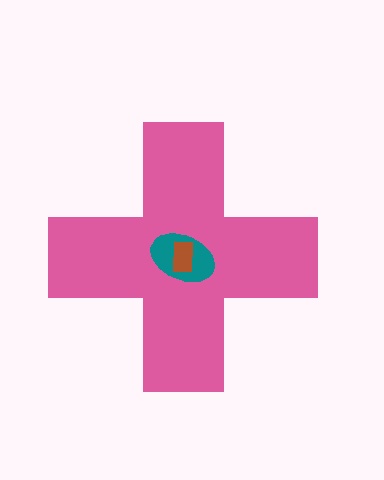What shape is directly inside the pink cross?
The teal ellipse.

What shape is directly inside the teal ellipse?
The brown rectangle.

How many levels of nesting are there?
3.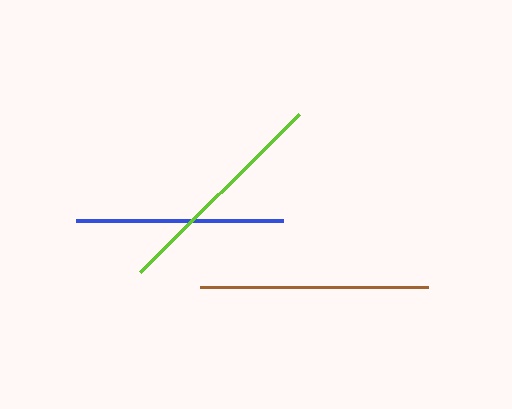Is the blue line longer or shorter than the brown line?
The brown line is longer than the blue line.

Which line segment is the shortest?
The blue line is the shortest at approximately 207 pixels.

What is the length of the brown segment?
The brown segment is approximately 228 pixels long.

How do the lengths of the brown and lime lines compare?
The brown and lime lines are approximately the same length.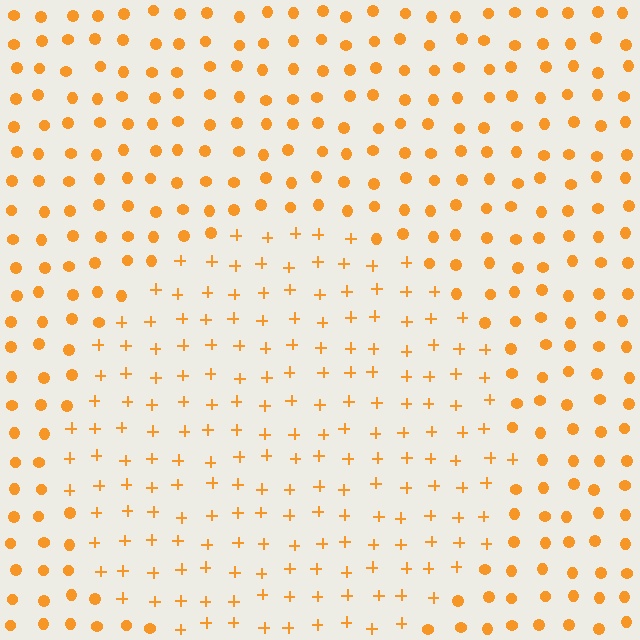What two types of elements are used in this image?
The image uses plus signs inside the circle region and circles outside it.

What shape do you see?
I see a circle.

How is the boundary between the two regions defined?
The boundary is defined by a change in element shape: plus signs inside vs. circles outside. All elements share the same color and spacing.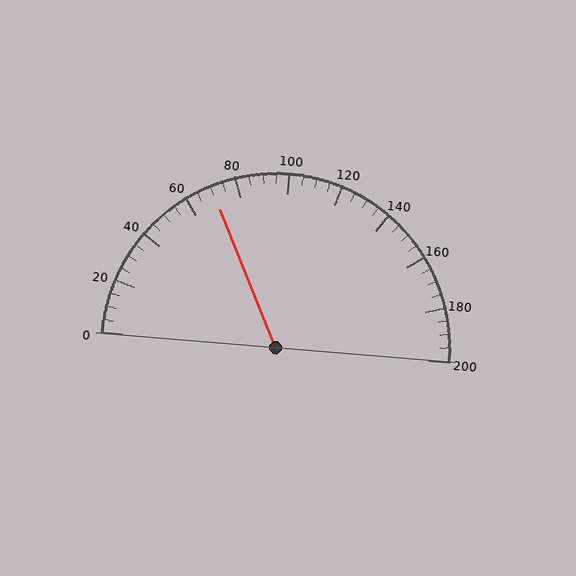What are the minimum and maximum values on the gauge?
The gauge ranges from 0 to 200.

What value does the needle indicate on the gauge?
The needle indicates approximately 70.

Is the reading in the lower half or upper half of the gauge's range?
The reading is in the lower half of the range (0 to 200).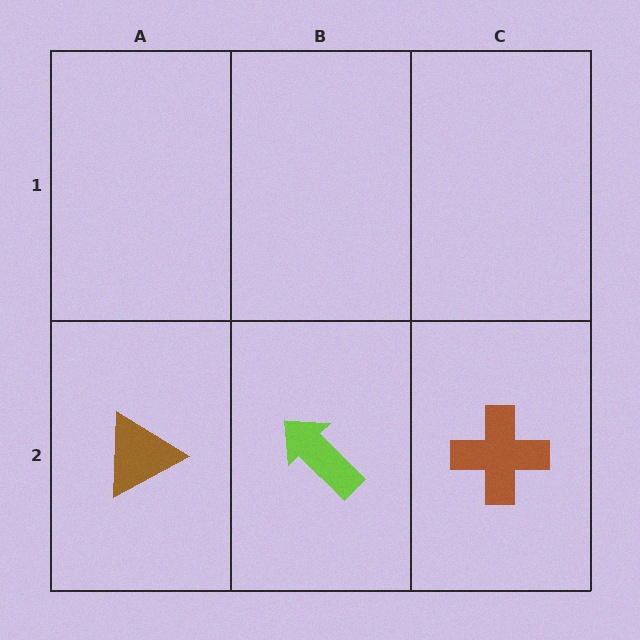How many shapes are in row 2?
3 shapes.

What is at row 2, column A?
A brown triangle.